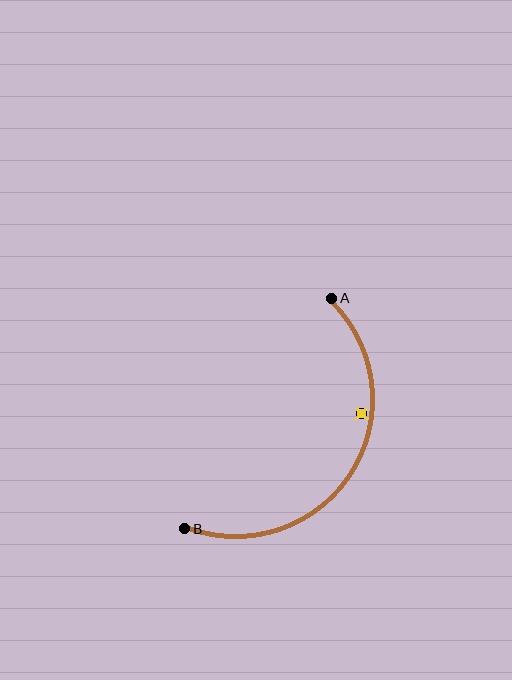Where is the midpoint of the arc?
The arc midpoint is the point on the curve farthest from the straight line joining A and B. It sits to the right of that line.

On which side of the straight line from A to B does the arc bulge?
The arc bulges to the right of the straight line connecting A and B.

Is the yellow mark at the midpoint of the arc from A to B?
No — the yellow mark does not lie on the arc at all. It sits slightly inside the curve.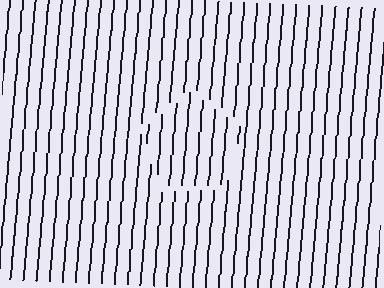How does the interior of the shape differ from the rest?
The interior of the shape contains the same grating, shifted by half a period — the contour is defined by the phase discontinuity where line-ends from the inner and outer gratings abut.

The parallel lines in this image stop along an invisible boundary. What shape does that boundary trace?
An illusory pentagon. The interior of the shape contains the same grating, shifted by half a period — the contour is defined by the phase discontinuity where line-ends from the inner and outer gratings abut.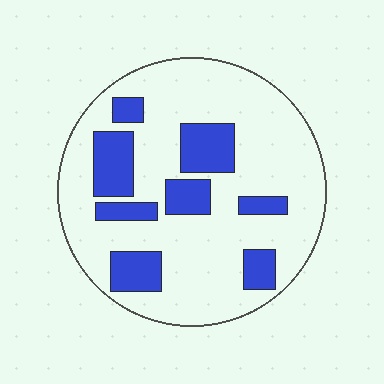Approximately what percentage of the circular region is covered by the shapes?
Approximately 25%.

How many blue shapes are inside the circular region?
8.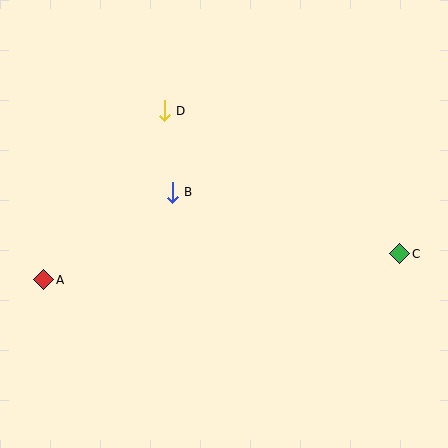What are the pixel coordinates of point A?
Point A is at (44, 280).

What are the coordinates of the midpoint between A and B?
The midpoint between A and B is at (108, 236).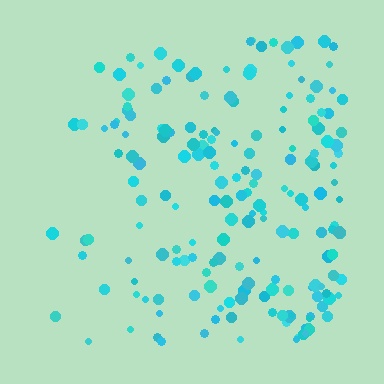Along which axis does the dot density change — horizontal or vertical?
Horizontal.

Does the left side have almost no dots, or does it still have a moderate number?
Still a moderate number, just noticeably fewer than the right.